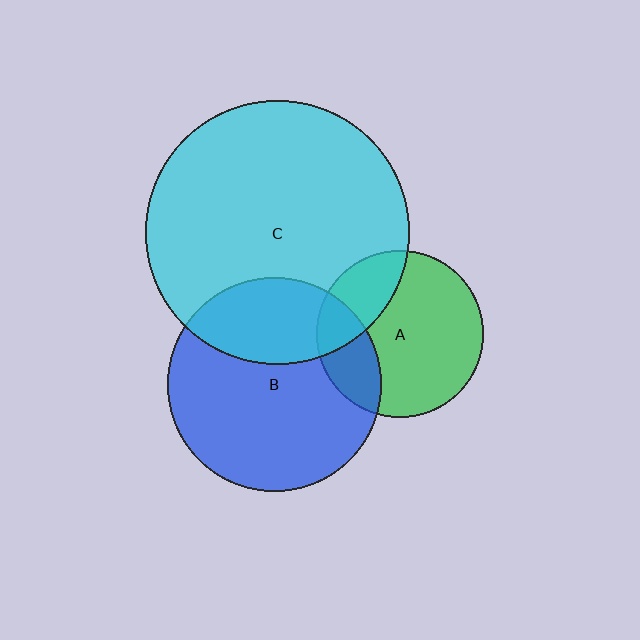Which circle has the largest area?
Circle C (cyan).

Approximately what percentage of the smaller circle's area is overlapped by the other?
Approximately 30%.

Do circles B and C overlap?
Yes.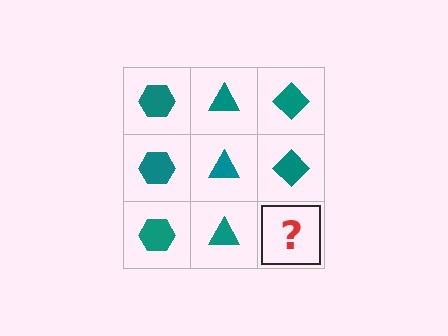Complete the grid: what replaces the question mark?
The question mark should be replaced with a teal diamond.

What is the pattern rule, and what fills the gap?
The rule is that each column has a consistent shape. The gap should be filled with a teal diamond.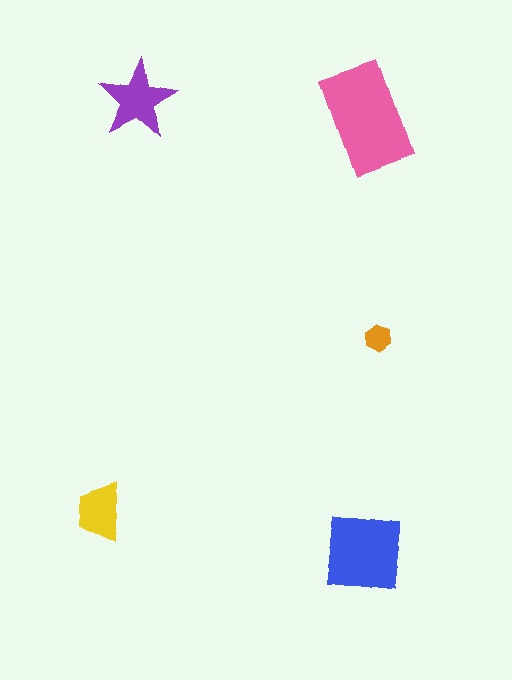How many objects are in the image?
There are 5 objects in the image.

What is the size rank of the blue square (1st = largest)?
2nd.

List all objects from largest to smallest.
The pink rectangle, the blue square, the purple star, the yellow trapezoid, the orange hexagon.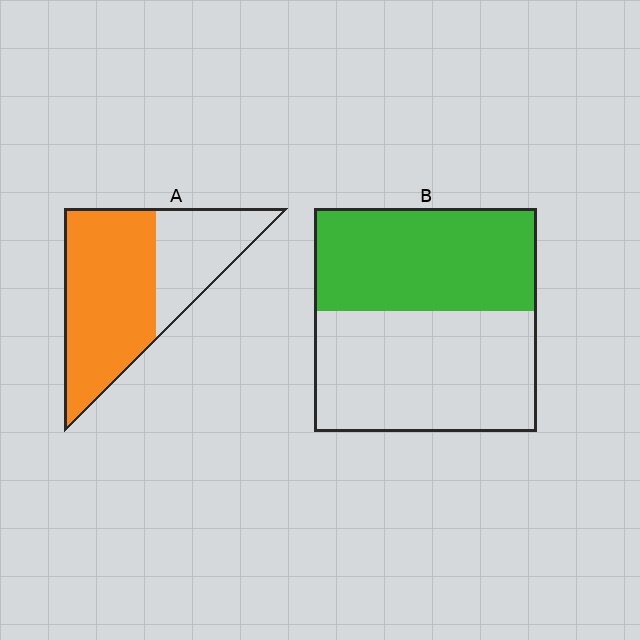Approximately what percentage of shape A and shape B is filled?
A is approximately 65% and B is approximately 45%.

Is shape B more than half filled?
No.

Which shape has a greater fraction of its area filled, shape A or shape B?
Shape A.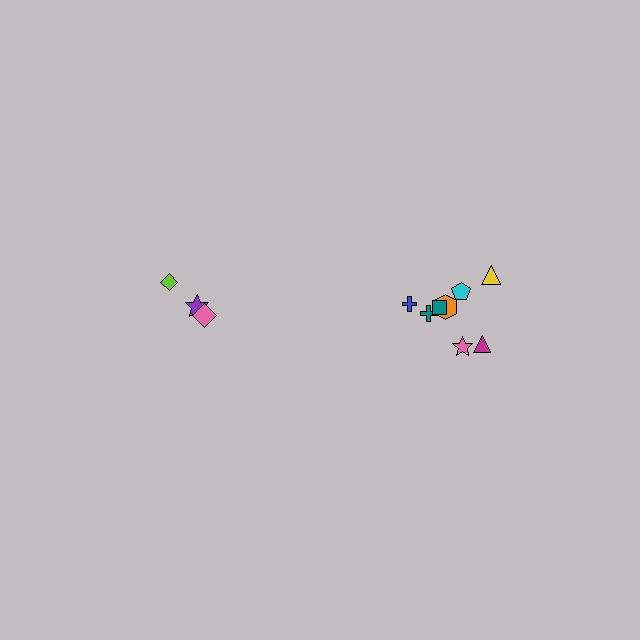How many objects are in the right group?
There are 8 objects.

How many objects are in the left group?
There are 3 objects.